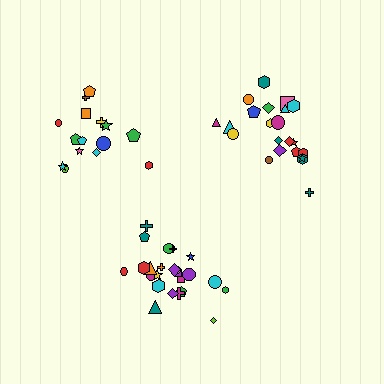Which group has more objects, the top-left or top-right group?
The top-right group.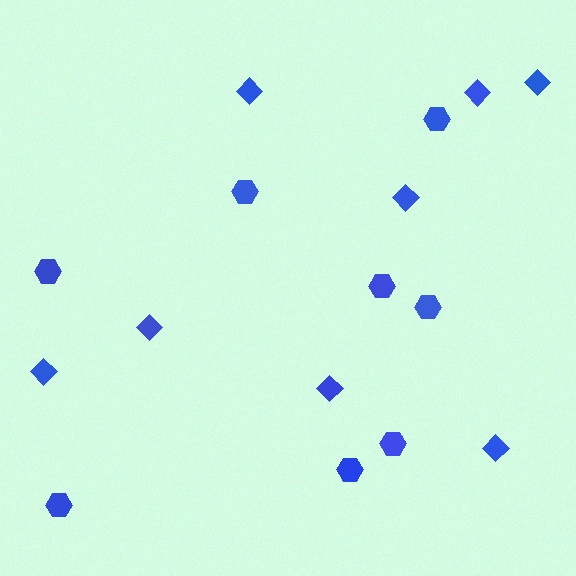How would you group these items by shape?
There are 2 groups: one group of hexagons (8) and one group of diamonds (8).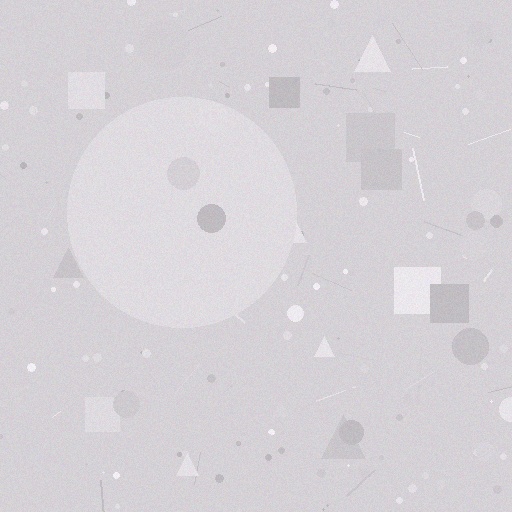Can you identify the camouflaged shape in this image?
The camouflaged shape is a circle.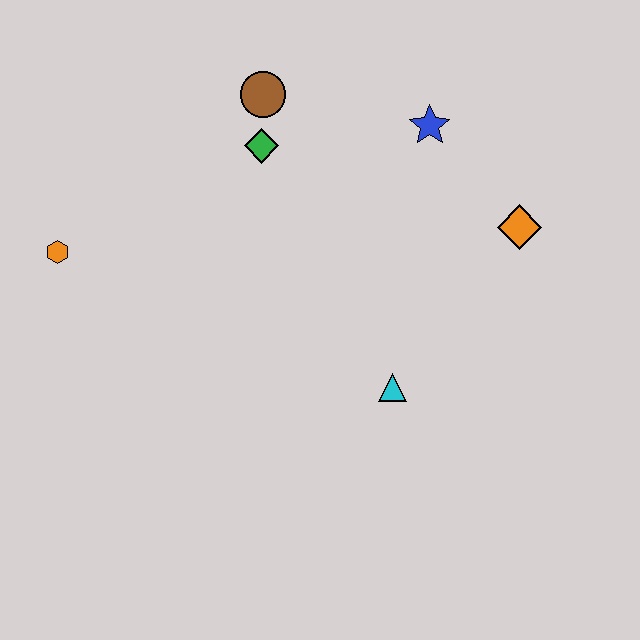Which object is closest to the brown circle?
The green diamond is closest to the brown circle.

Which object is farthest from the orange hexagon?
The orange diamond is farthest from the orange hexagon.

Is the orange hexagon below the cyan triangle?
No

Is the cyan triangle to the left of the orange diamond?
Yes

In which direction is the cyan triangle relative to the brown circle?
The cyan triangle is below the brown circle.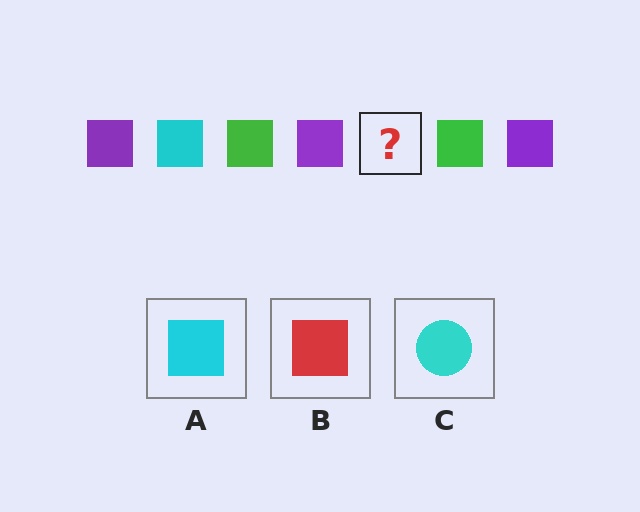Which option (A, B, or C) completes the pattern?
A.